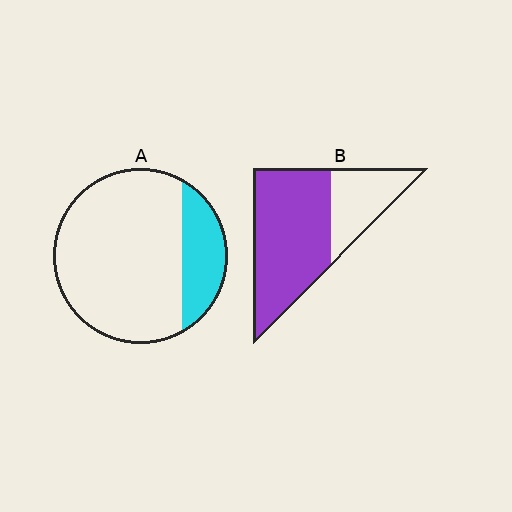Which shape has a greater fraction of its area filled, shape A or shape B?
Shape B.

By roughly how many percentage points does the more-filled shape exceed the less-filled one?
By roughly 50 percentage points (B over A).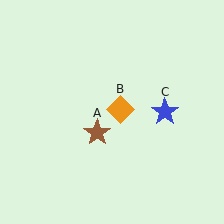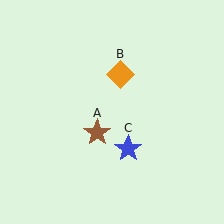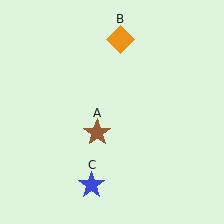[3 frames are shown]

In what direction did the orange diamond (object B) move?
The orange diamond (object B) moved up.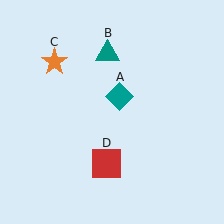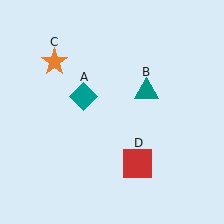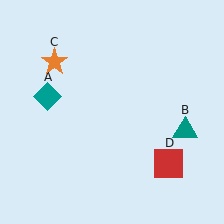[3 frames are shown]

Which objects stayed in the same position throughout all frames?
Orange star (object C) remained stationary.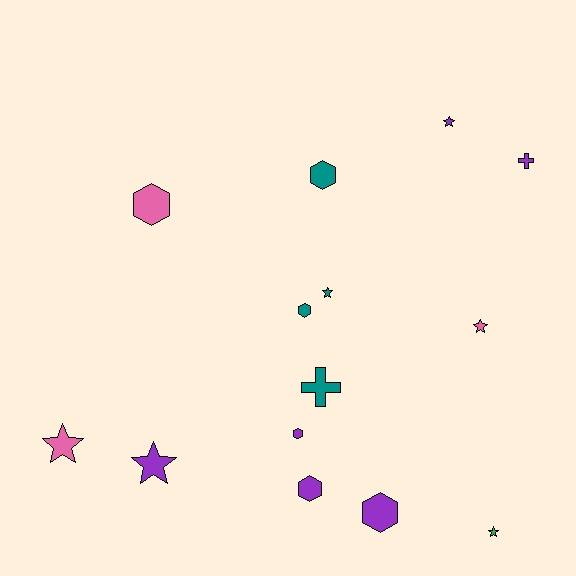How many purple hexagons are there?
There are 3 purple hexagons.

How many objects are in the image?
There are 14 objects.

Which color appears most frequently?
Purple, with 6 objects.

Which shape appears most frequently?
Star, with 6 objects.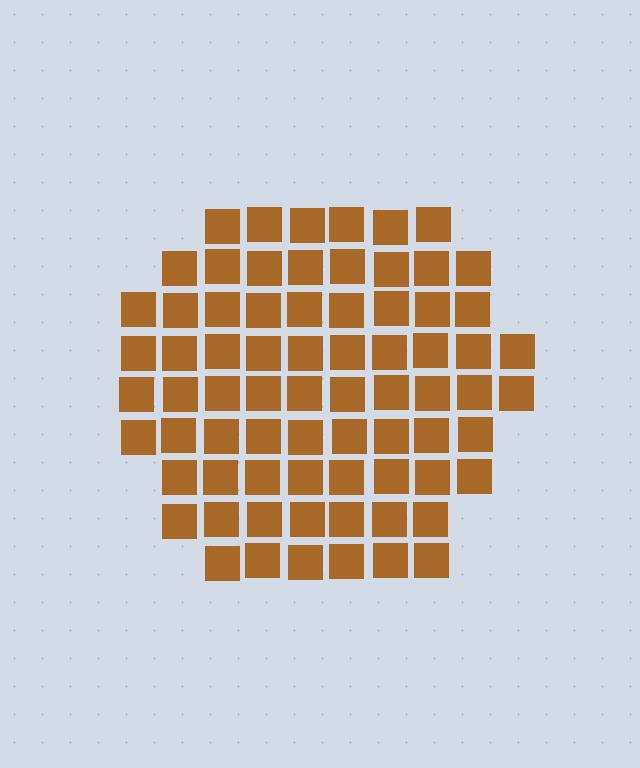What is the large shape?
The large shape is a hexagon.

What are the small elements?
The small elements are squares.